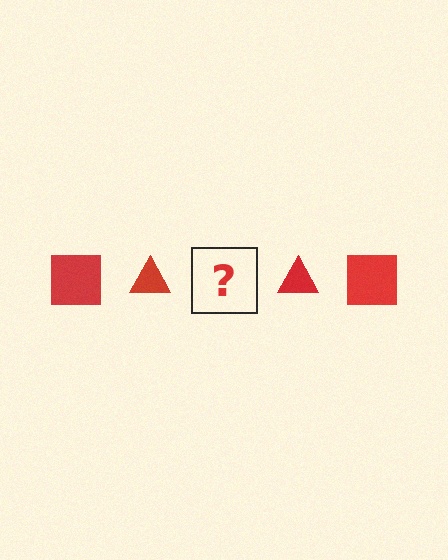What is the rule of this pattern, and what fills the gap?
The rule is that the pattern cycles through square, triangle shapes in red. The gap should be filled with a red square.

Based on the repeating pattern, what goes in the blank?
The blank should be a red square.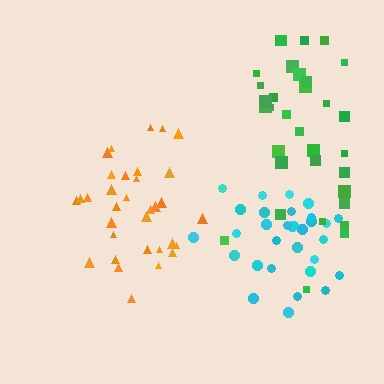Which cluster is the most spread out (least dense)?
Green.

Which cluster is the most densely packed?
Orange.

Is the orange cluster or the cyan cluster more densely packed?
Orange.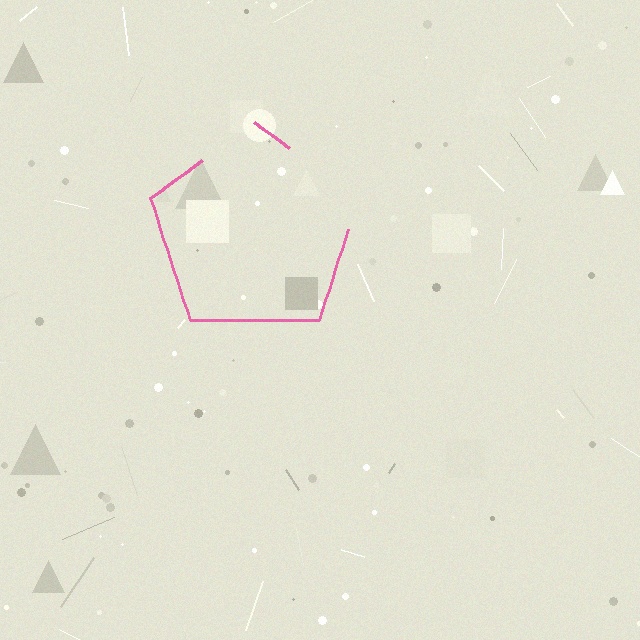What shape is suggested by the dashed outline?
The dashed outline suggests a pentagon.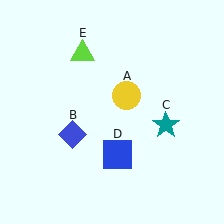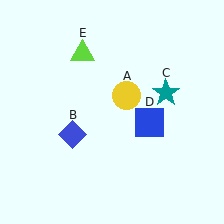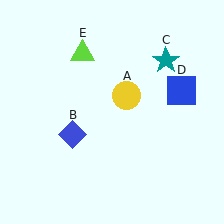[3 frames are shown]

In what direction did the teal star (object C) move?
The teal star (object C) moved up.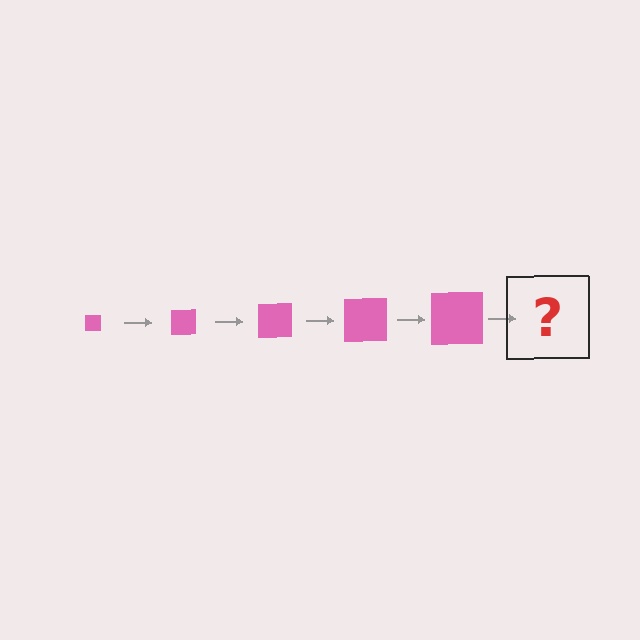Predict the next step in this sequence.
The next step is a pink square, larger than the previous one.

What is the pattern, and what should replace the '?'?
The pattern is that the square gets progressively larger each step. The '?' should be a pink square, larger than the previous one.